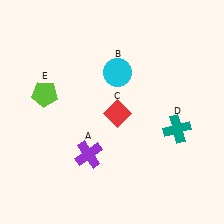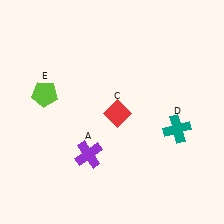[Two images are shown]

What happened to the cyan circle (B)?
The cyan circle (B) was removed in Image 2. It was in the top-right area of Image 1.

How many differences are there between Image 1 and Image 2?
There is 1 difference between the two images.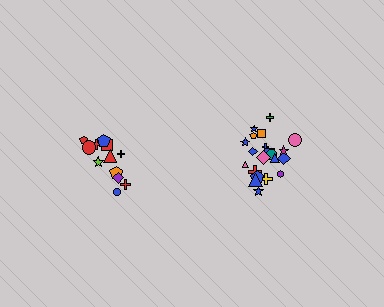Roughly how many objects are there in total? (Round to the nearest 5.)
Roughly 35 objects in total.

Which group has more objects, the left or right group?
The right group.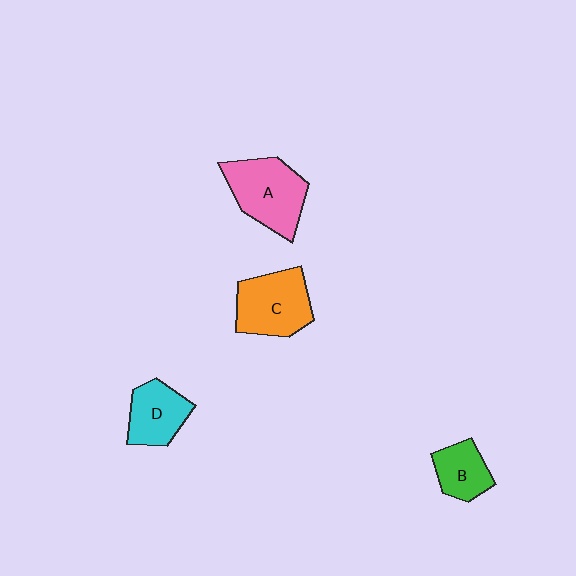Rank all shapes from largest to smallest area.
From largest to smallest: A (pink), C (orange), D (cyan), B (green).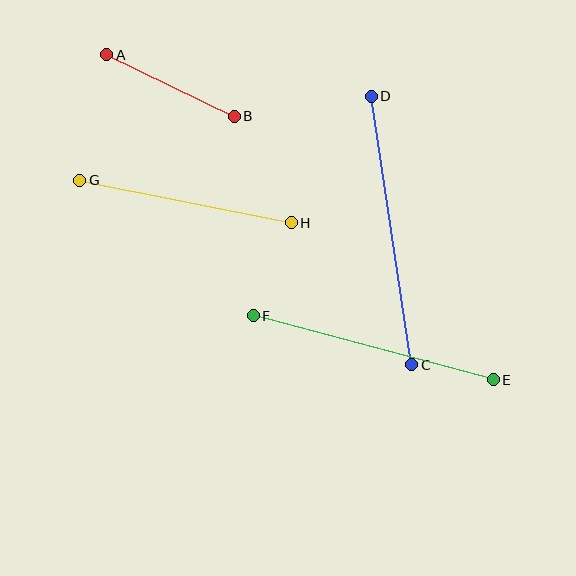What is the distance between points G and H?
The distance is approximately 216 pixels.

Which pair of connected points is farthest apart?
Points C and D are farthest apart.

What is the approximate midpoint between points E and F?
The midpoint is at approximately (373, 348) pixels.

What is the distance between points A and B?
The distance is approximately 141 pixels.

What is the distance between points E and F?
The distance is approximately 248 pixels.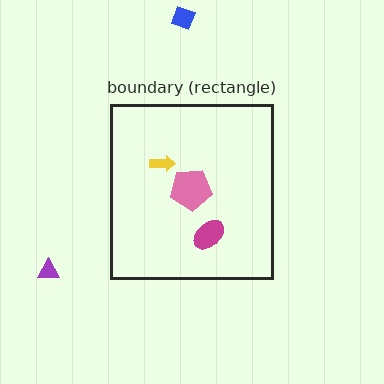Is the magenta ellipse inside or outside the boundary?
Inside.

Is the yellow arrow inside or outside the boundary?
Inside.